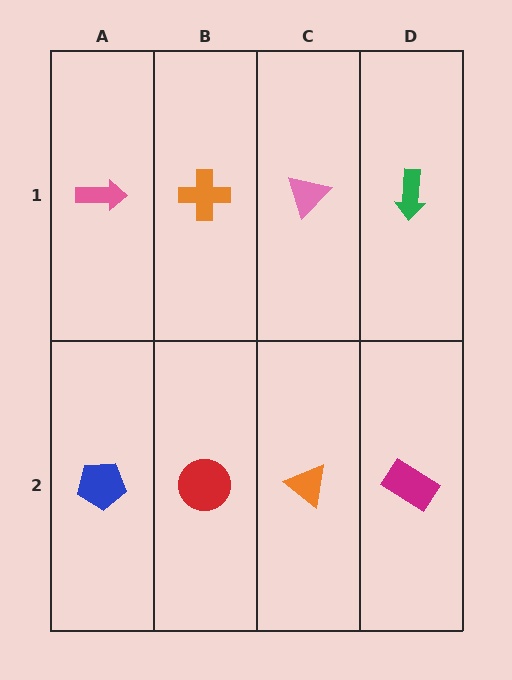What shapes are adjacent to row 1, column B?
A red circle (row 2, column B), a pink arrow (row 1, column A), a pink triangle (row 1, column C).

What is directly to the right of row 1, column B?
A pink triangle.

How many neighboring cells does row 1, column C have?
3.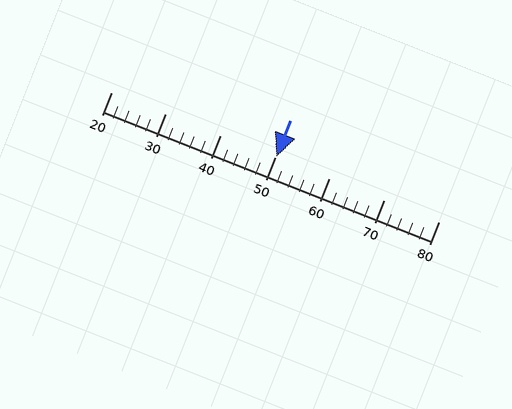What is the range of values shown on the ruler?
The ruler shows values from 20 to 80.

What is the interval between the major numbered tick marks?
The major tick marks are spaced 10 units apart.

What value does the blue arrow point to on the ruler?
The blue arrow points to approximately 50.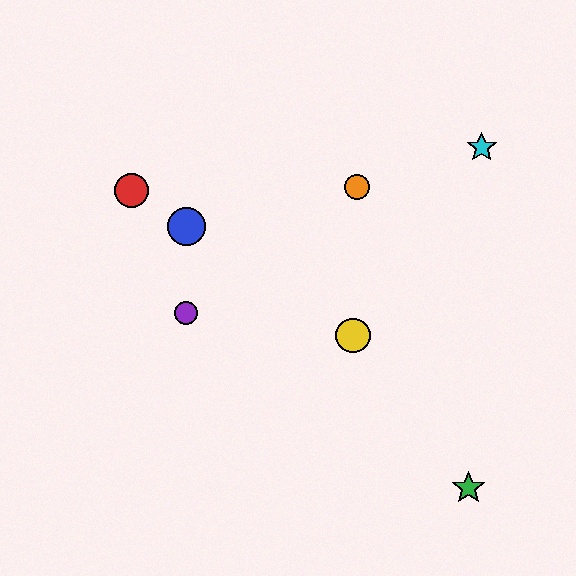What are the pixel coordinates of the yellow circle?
The yellow circle is at (353, 335).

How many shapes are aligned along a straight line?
3 shapes (the red circle, the blue circle, the yellow circle) are aligned along a straight line.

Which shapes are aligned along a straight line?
The red circle, the blue circle, the yellow circle are aligned along a straight line.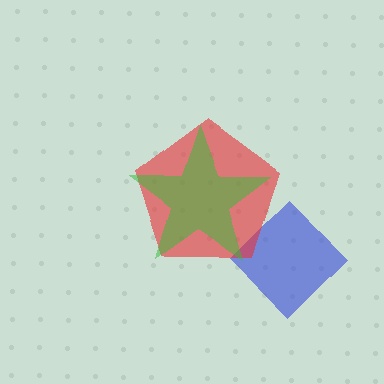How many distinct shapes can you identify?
There are 3 distinct shapes: a blue diamond, a red pentagon, a green star.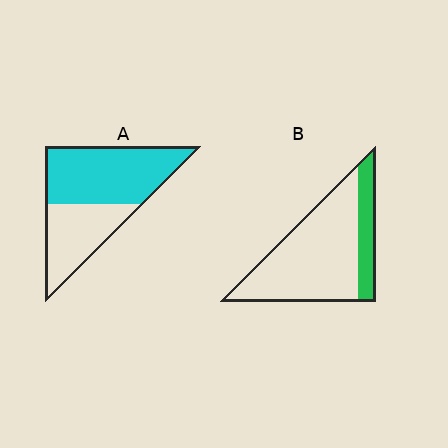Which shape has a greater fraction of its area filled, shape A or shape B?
Shape A.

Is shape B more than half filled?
No.